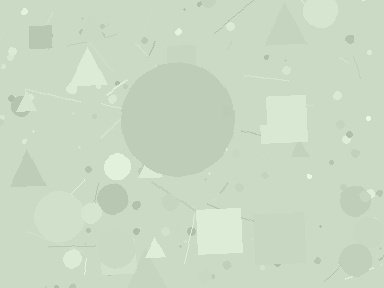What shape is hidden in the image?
A circle is hidden in the image.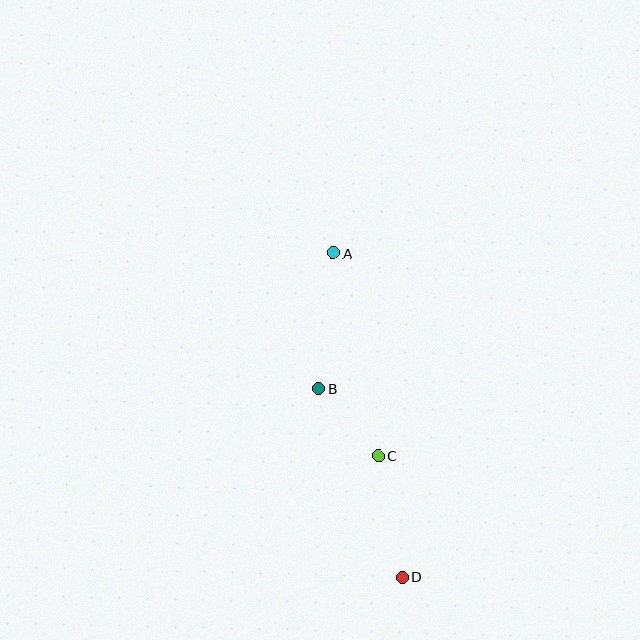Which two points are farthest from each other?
Points A and D are farthest from each other.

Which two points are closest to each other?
Points B and C are closest to each other.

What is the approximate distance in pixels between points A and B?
The distance between A and B is approximately 137 pixels.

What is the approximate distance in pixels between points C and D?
The distance between C and D is approximately 124 pixels.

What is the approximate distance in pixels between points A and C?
The distance between A and C is approximately 207 pixels.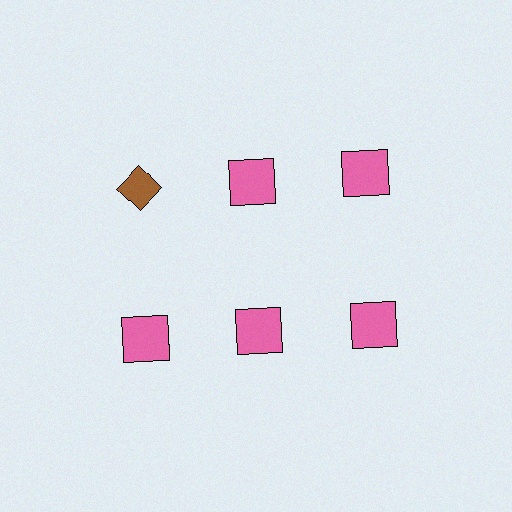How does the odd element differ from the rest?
It differs in both color (brown instead of pink) and shape (diamond instead of square).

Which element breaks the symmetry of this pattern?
The brown diamond in the top row, leftmost column breaks the symmetry. All other shapes are pink squares.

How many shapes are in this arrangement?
There are 6 shapes arranged in a grid pattern.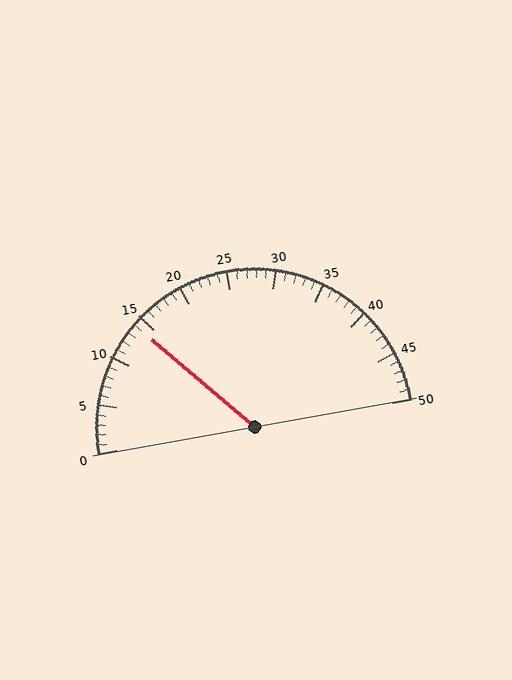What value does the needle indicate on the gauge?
The needle indicates approximately 14.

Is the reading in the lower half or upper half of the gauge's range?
The reading is in the lower half of the range (0 to 50).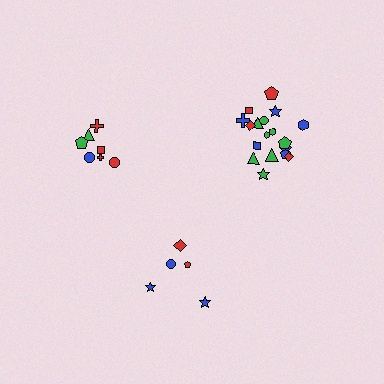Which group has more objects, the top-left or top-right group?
The top-right group.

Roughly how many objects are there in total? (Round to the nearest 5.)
Roughly 30 objects in total.